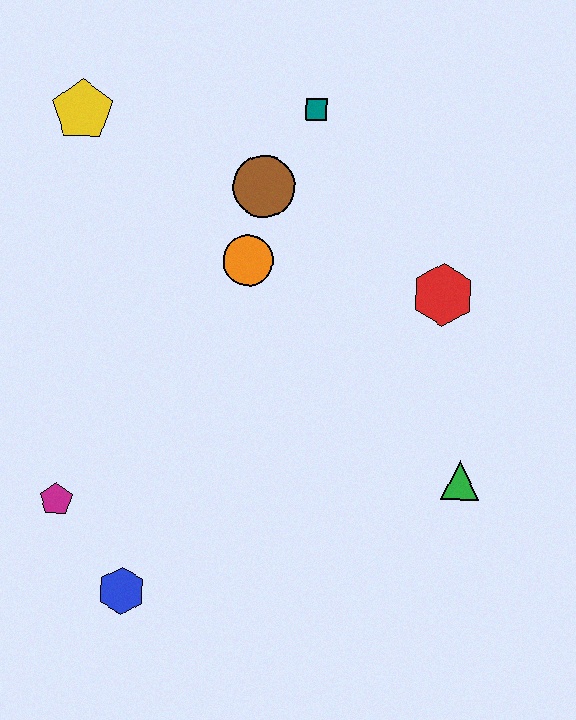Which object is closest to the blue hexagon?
The magenta pentagon is closest to the blue hexagon.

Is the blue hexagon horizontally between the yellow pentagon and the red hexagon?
Yes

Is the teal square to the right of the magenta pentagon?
Yes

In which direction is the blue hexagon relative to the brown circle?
The blue hexagon is below the brown circle.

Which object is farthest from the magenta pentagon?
The teal square is farthest from the magenta pentagon.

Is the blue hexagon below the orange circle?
Yes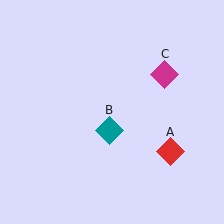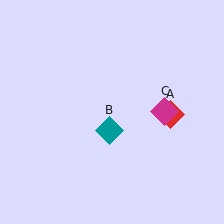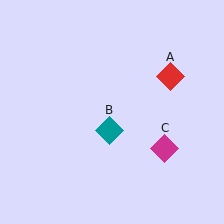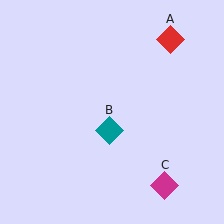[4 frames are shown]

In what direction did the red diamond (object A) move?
The red diamond (object A) moved up.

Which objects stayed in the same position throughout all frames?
Teal diamond (object B) remained stationary.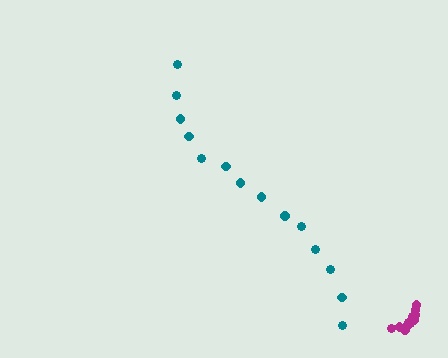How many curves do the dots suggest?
There are 2 distinct paths.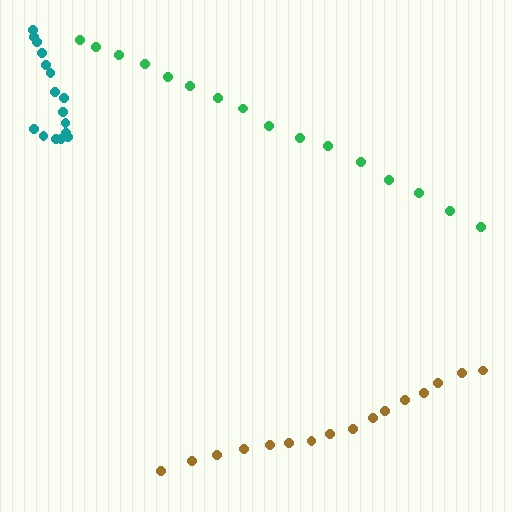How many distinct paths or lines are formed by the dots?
There are 3 distinct paths.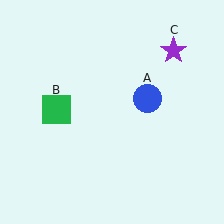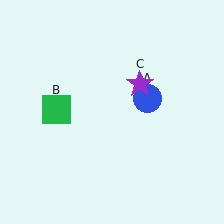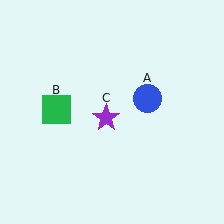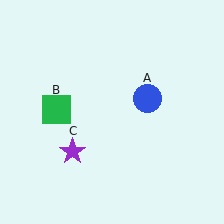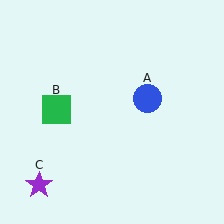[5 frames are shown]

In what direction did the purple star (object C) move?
The purple star (object C) moved down and to the left.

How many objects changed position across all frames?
1 object changed position: purple star (object C).